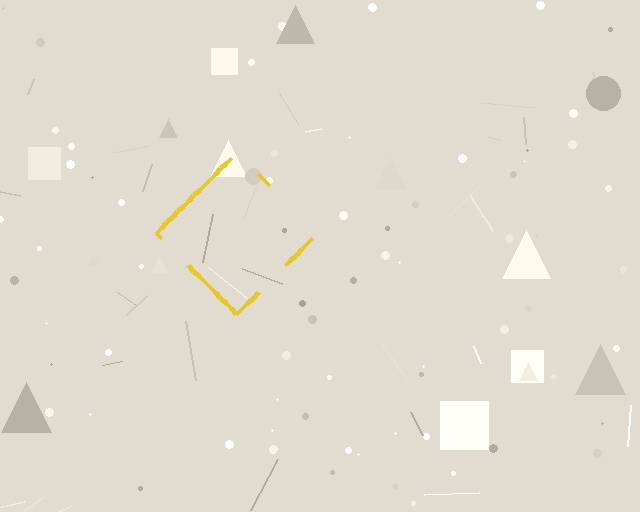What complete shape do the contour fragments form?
The contour fragments form a diamond.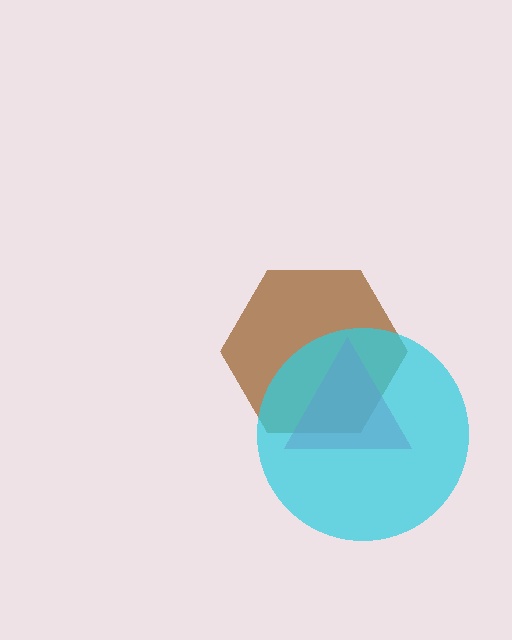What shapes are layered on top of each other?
The layered shapes are: a brown hexagon, a magenta triangle, a cyan circle.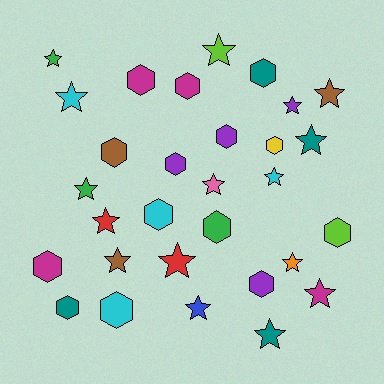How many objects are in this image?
There are 30 objects.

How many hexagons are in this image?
There are 14 hexagons.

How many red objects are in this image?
There are 2 red objects.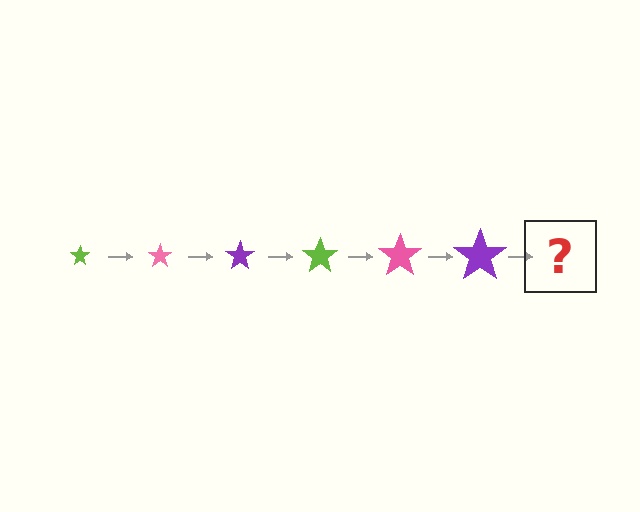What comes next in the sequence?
The next element should be a lime star, larger than the previous one.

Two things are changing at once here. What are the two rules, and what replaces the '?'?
The two rules are that the star grows larger each step and the color cycles through lime, pink, and purple. The '?' should be a lime star, larger than the previous one.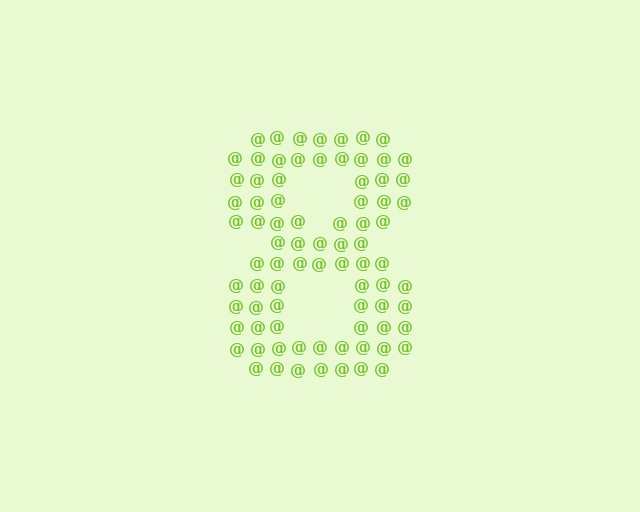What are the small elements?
The small elements are at signs.